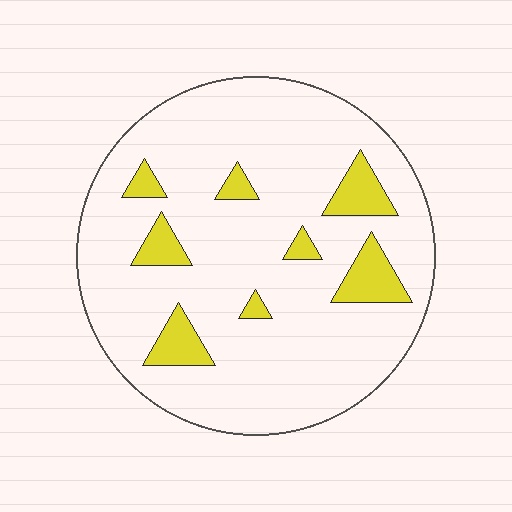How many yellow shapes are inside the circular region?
8.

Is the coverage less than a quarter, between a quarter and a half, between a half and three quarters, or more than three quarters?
Less than a quarter.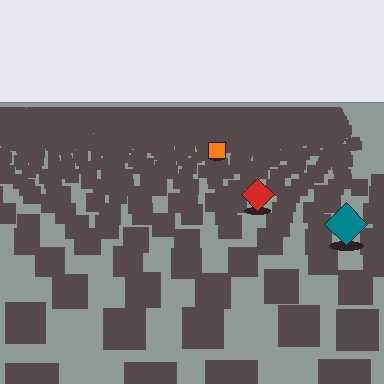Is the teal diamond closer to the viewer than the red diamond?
Yes. The teal diamond is closer — you can tell from the texture gradient: the ground texture is coarser near it.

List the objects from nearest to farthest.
From nearest to farthest: the teal diamond, the red diamond, the orange square.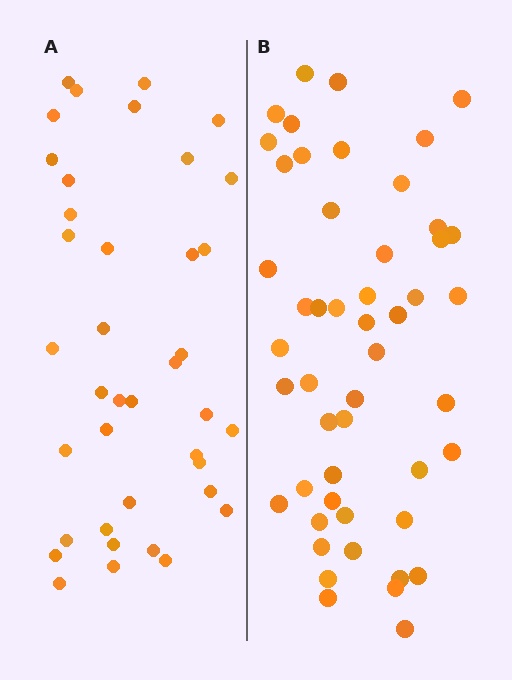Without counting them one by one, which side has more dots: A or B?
Region B (the right region) has more dots.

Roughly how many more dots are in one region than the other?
Region B has roughly 12 or so more dots than region A.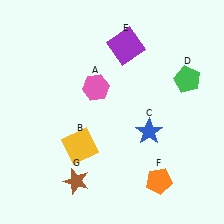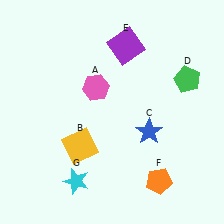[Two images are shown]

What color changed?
The star (G) changed from brown in Image 1 to cyan in Image 2.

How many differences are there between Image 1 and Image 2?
There is 1 difference between the two images.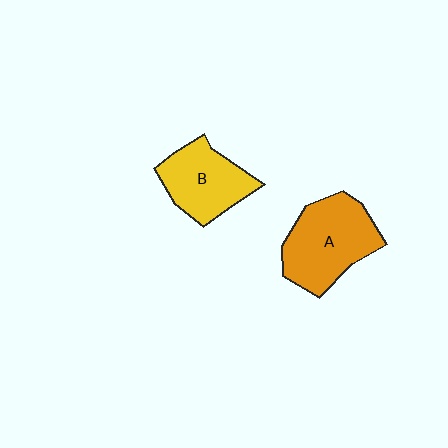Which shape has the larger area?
Shape A (orange).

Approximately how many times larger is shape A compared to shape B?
Approximately 1.3 times.